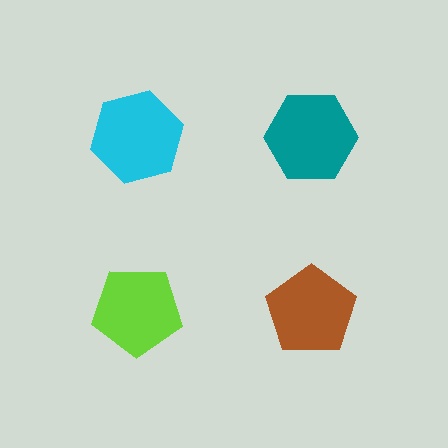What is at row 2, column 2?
A brown pentagon.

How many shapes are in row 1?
2 shapes.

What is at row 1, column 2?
A teal hexagon.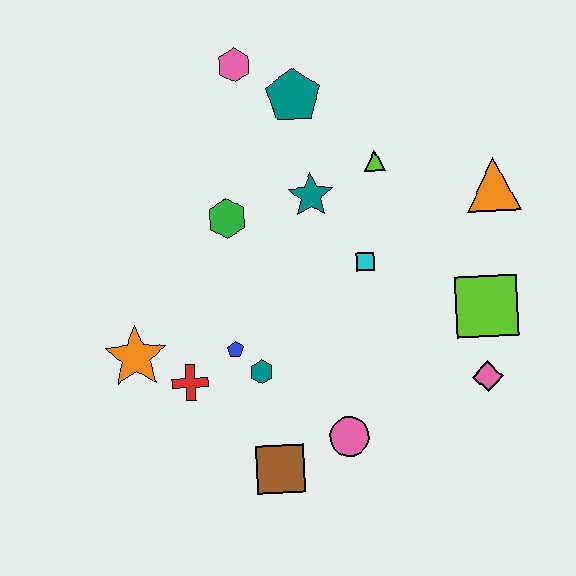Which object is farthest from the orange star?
The orange triangle is farthest from the orange star.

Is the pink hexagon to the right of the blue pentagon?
Yes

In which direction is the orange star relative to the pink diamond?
The orange star is to the left of the pink diamond.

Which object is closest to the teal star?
The lime triangle is closest to the teal star.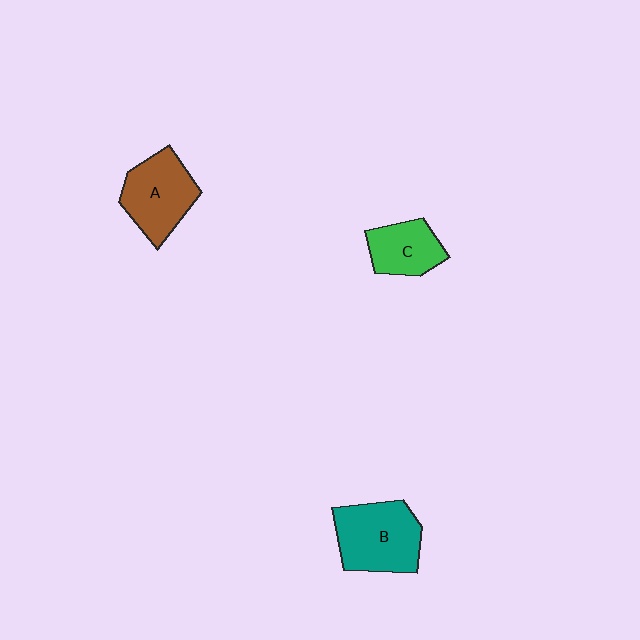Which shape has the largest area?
Shape B (teal).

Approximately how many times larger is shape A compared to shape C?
Approximately 1.4 times.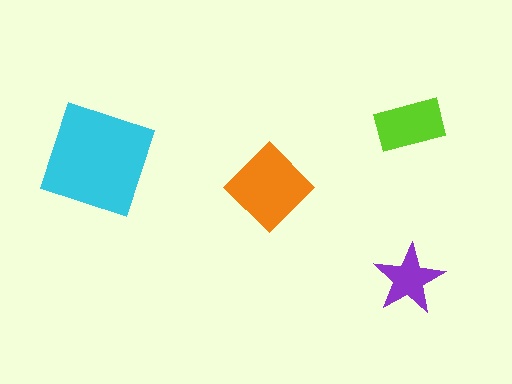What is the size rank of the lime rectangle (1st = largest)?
3rd.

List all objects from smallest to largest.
The purple star, the lime rectangle, the orange diamond, the cyan square.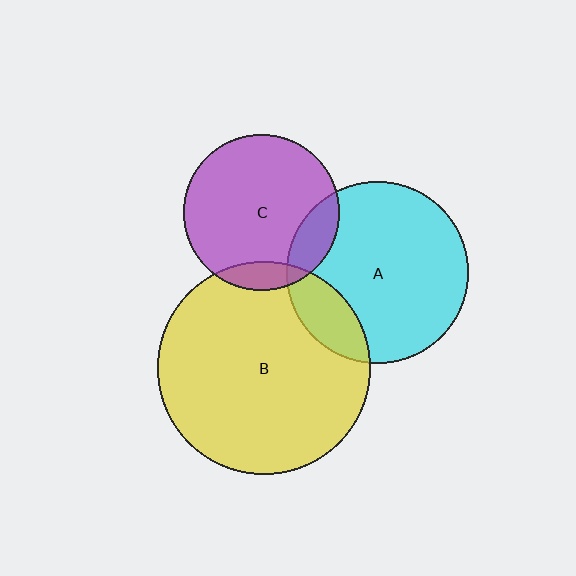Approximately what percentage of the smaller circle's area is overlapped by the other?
Approximately 15%.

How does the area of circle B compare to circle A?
Approximately 1.4 times.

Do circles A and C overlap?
Yes.